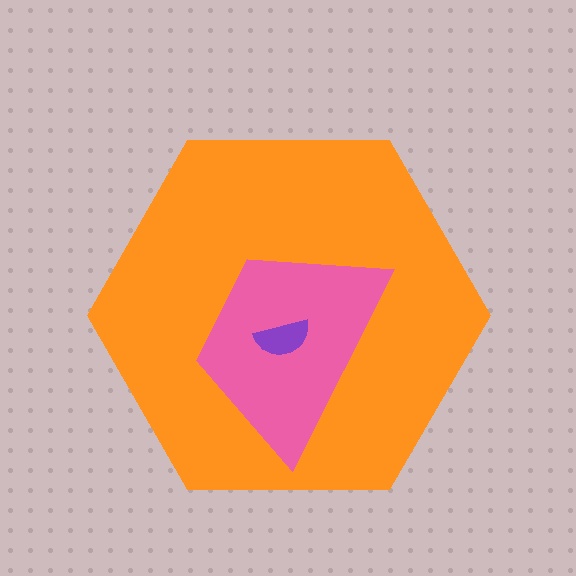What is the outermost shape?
The orange hexagon.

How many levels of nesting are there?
3.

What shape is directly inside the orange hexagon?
The pink trapezoid.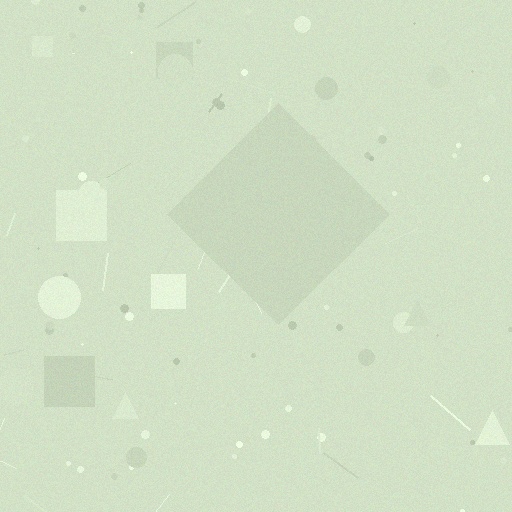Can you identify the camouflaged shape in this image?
The camouflaged shape is a diamond.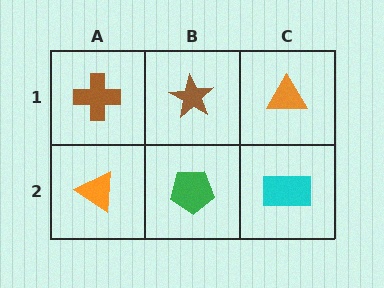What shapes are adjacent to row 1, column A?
An orange triangle (row 2, column A), a brown star (row 1, column B).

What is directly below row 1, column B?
A green pentagon.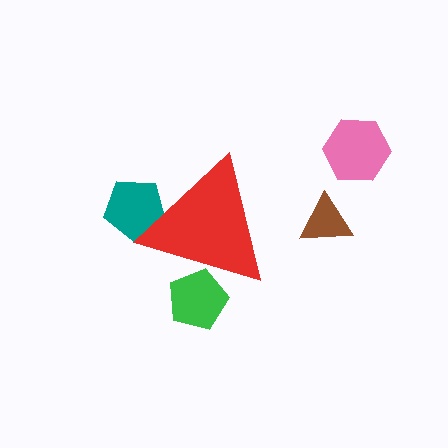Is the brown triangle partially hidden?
No, the brown triangle is fully visible.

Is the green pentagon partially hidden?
Yes, the green pentagon is partially hidden behind the red triangle.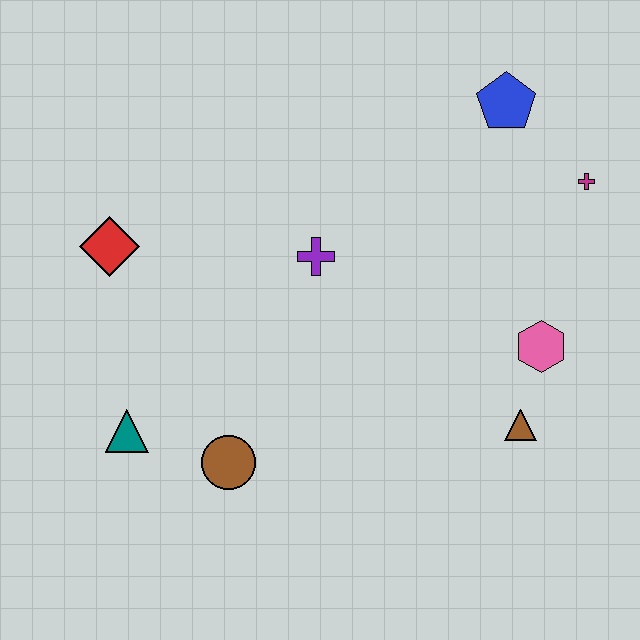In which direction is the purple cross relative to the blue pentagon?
The purple cross is to the left of the blue pentagon.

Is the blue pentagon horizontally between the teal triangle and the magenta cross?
Yes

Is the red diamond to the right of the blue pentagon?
No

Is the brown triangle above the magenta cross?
No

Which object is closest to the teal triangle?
The brown circle is closest to the teal triangle.